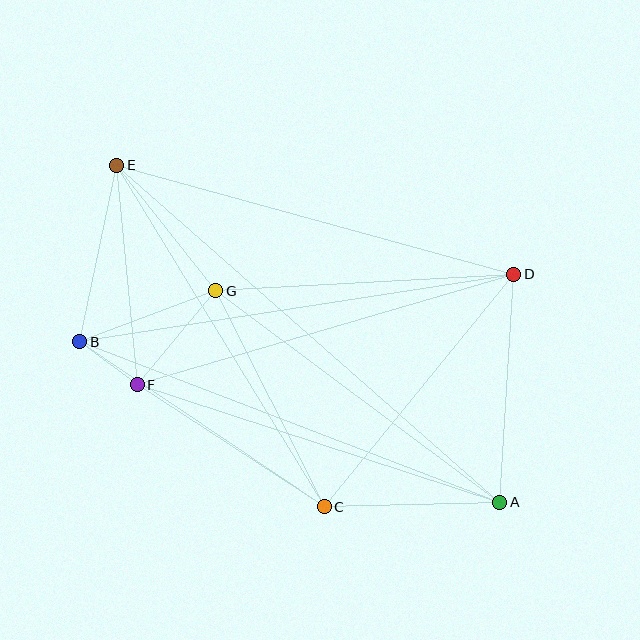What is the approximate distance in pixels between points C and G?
The distance between C and G is approximately 242 pixels.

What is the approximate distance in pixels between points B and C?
The distance between B and C is approximately 295 pixels.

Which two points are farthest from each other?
Points A and E are farthest from each other.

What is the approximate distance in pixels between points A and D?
The distance between A and D is approximately 228 pixels.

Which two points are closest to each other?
Points B and F are closest to each other.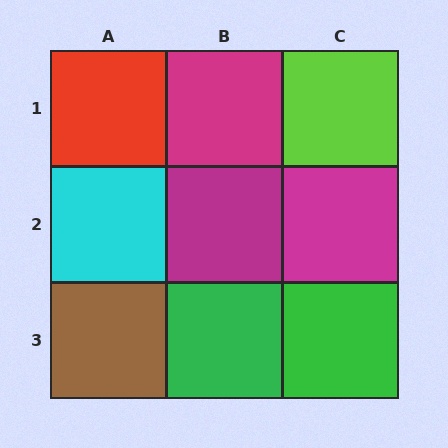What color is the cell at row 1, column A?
Red.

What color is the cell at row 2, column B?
Magenta.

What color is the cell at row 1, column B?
Magenta.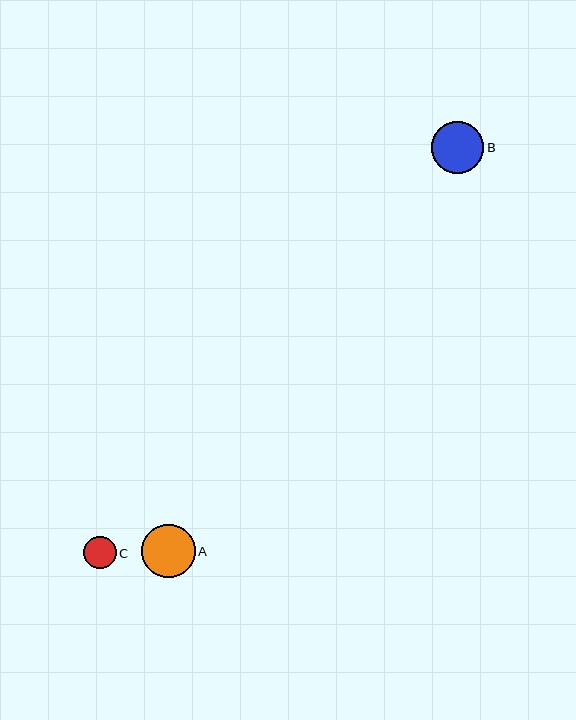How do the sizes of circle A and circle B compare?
Circle A and circle B are approximately the same size.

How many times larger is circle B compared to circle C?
Circle B is approximately 1.6 times the size of circle C.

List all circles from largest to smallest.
From largest to smallest: A, B, C.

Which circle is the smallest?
Circle C is the smallest with a size of approximately 33 pixels.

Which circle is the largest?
Circle A is the largest with a size of approximately 53 pixels.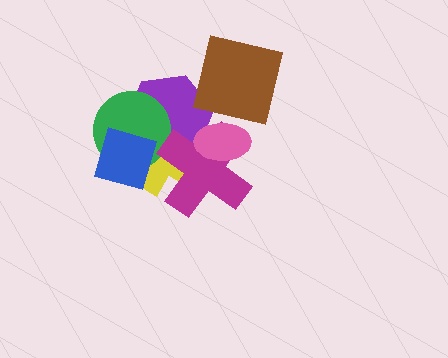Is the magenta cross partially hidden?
Yes, it is partially covered by another shape.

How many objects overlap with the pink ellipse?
2 objects overlap with the pink ellipse.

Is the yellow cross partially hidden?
Yes, it is partially covered by another shape.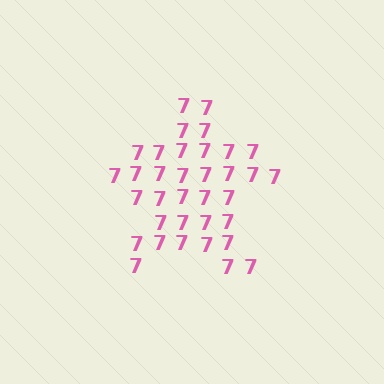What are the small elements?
The small elements are digit 7's.